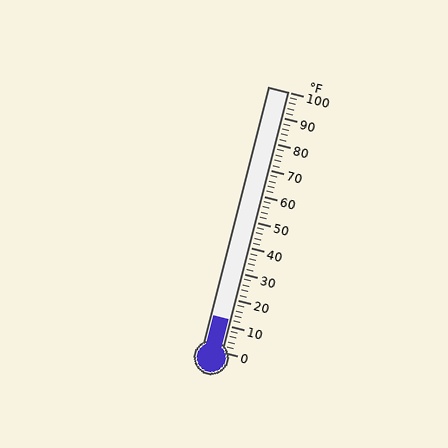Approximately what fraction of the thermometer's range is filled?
The thermometer is filled to approximately 10% of its range.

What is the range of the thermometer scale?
The thermometer scale ranges from 0°F to 100°F.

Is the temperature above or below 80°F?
The temperature is below 80°F.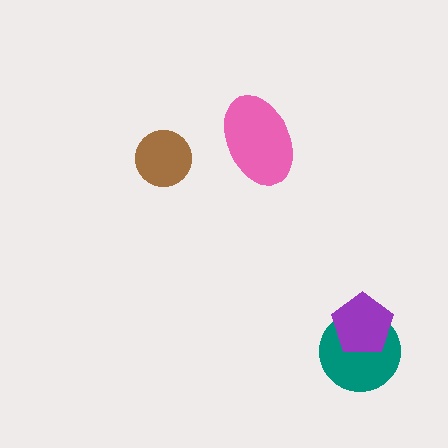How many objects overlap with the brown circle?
0 objects overlap with the brown circle.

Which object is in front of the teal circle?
The purple pentagon is in front of the teal circle.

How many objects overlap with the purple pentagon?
1 object overlaps with the purple pentagon.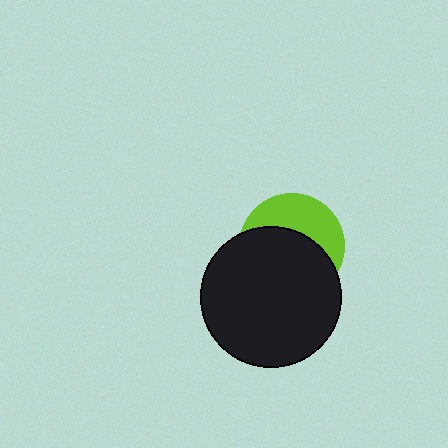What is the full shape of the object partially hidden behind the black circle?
The partially hidden object is a lime circle.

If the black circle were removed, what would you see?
You would see the complete lime circle.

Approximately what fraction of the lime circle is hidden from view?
Roughly 60% of the lime circle is hidden behind the black circle.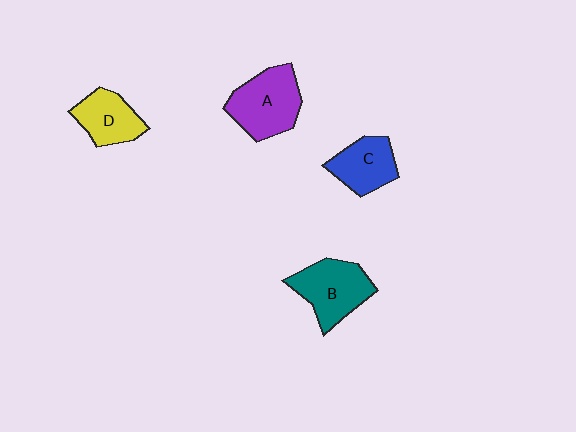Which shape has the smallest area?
Shape D (yellow).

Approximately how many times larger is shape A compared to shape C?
Approximately 1.4 times.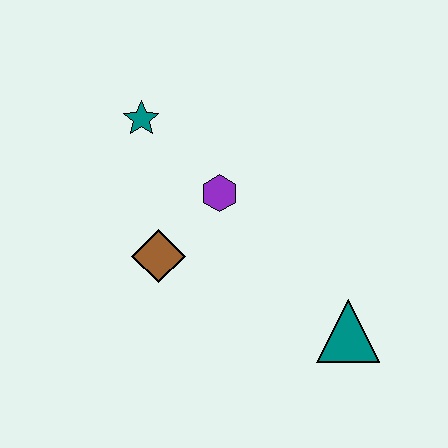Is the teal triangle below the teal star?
Yes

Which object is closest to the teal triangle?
The purple hexagon is closest to the teal triangle.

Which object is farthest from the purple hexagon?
The teal triangle is farthest from the purple hexagon.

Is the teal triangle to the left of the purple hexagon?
No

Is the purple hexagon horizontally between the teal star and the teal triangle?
Yes